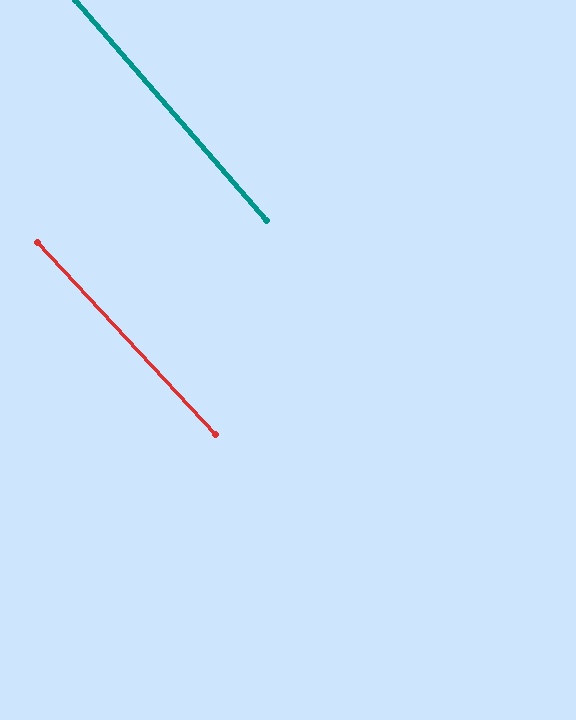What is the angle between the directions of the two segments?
Approximately 2 degrees.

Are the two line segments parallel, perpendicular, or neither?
Parallel — their directions differ by only 1.9°.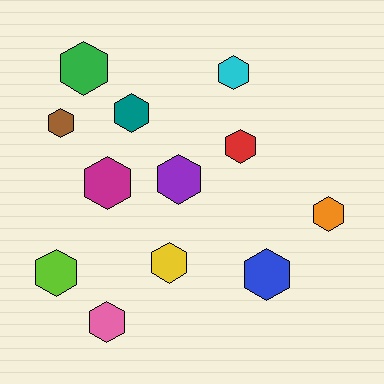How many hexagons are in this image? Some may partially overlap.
There are 12 hexagons.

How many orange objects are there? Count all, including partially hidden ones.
There is 1 orange object.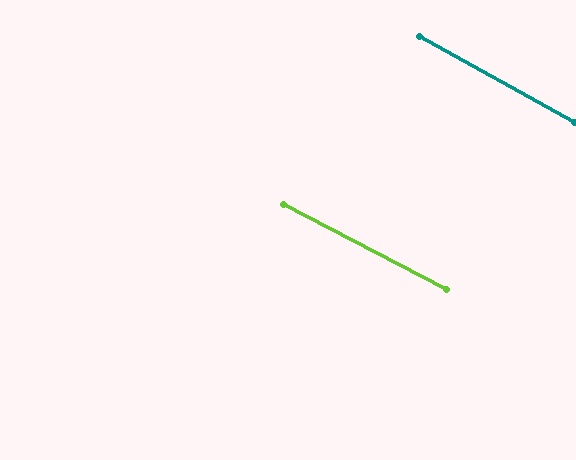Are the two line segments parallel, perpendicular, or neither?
Parallel — their directions differ by only 1.6°.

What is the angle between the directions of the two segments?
Approximately 2 degrees.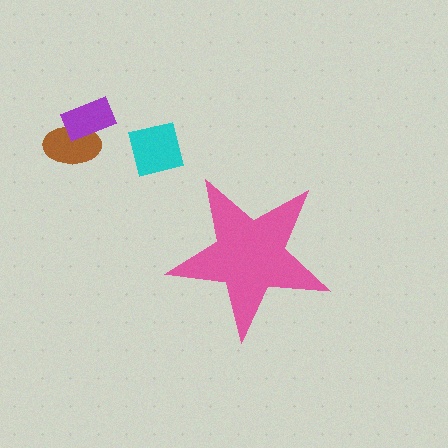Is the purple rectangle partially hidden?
No, the purple rectangle is fully visible.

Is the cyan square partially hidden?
No, the cyan square is fully visible.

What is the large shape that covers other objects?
A pink star.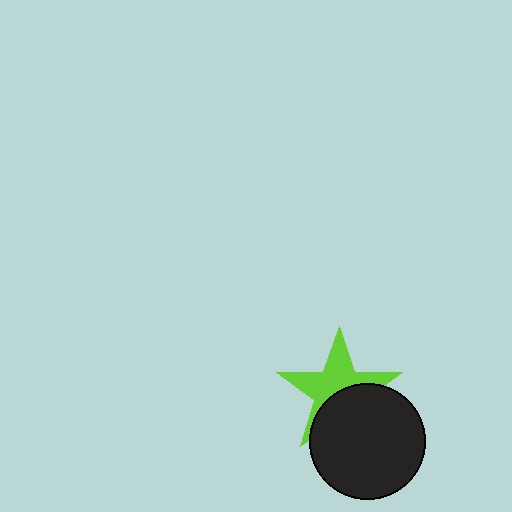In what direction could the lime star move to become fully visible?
The lime star could move up. That would shift it out from behind the black circle entirely.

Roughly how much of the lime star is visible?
About half of it is visible (roughly 56%).